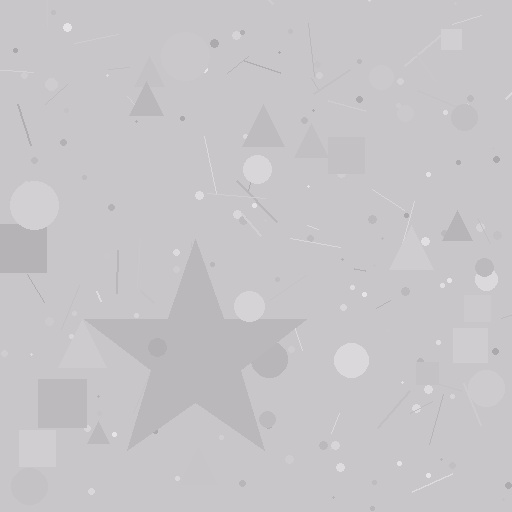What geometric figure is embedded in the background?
A star is embedded in the background.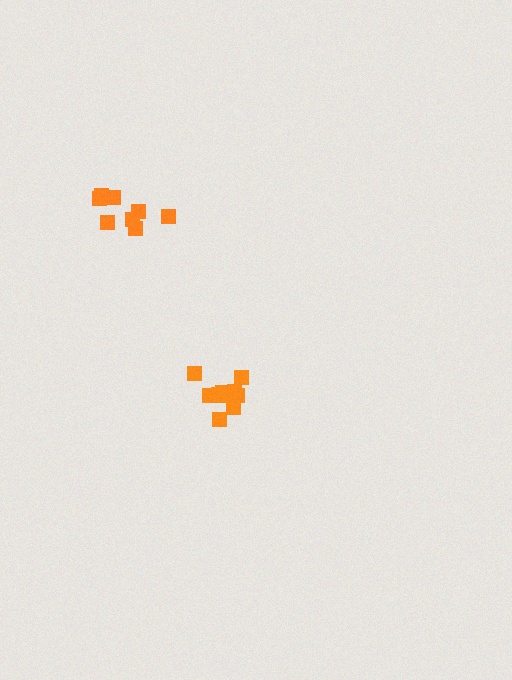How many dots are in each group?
Group 1: 10 dots, Group 2: 8 dots (18 total).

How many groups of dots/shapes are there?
There are 2 groups.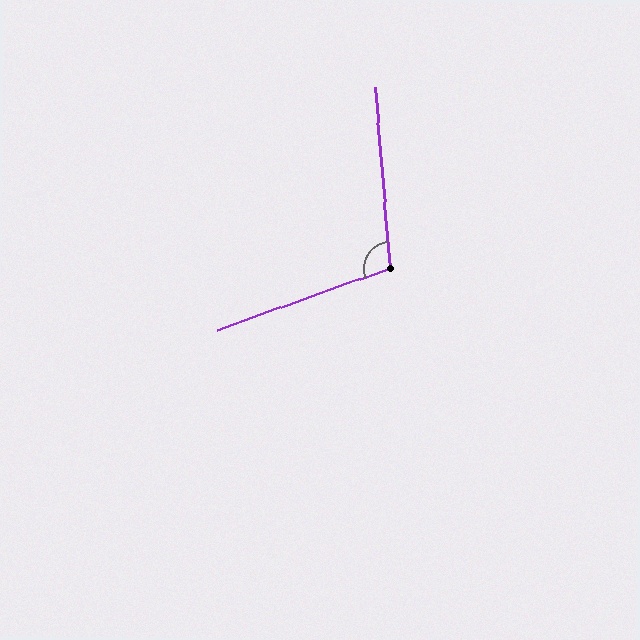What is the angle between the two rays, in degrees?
Approximately 105 degrees.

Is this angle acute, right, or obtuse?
It is obtuse.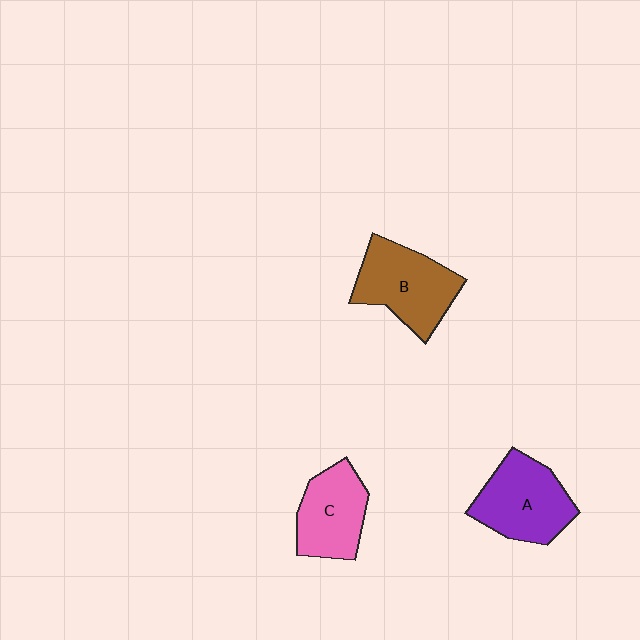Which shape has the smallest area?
Shape C (pink).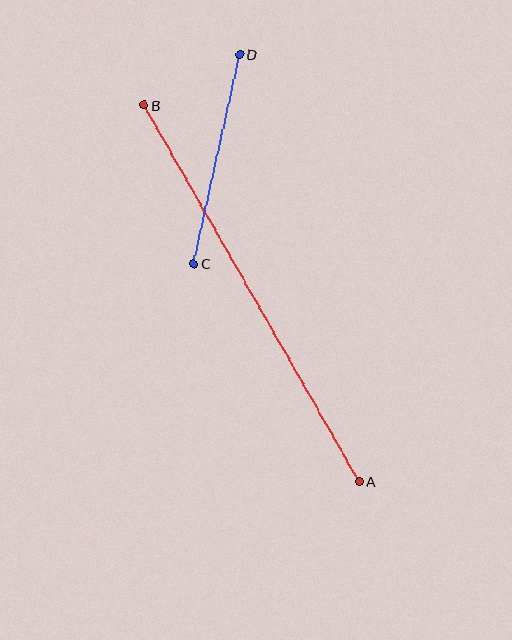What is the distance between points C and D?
The distance is approximately 214 pixels.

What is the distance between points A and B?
The distance is approximately 434 pixels.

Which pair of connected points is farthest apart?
Points A and B are farthest apart.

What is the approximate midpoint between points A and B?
The midpoint is at approximately (251, 293) pixels.